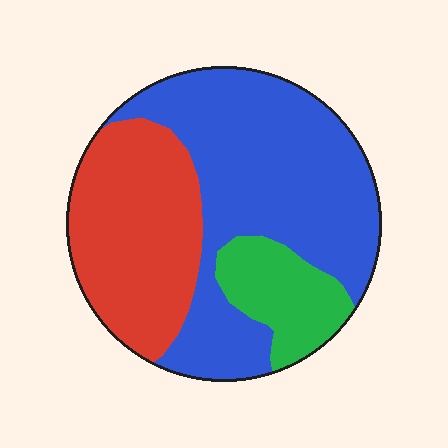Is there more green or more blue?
Blue.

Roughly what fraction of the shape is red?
Red covers about 35% of the shape.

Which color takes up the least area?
Green, at roughly 15%.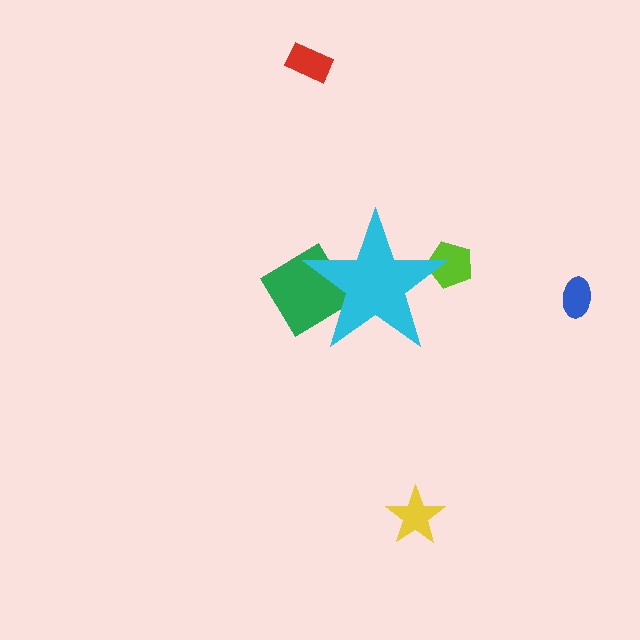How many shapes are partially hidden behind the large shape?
2 shapes are partially hidden.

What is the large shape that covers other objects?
A cyan star.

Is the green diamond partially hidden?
Yes, the green diamond is partially hidden behind the cyan star.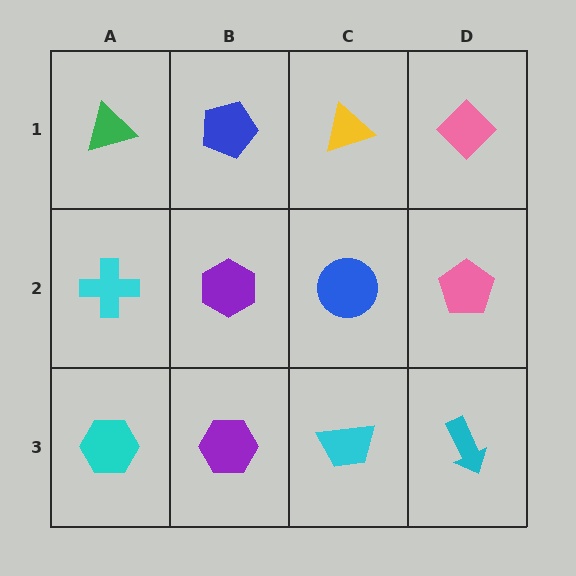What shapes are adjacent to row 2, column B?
A blue pentagon (row 1, column B), a purple hexagon (row 3, column B), a cyan cross (row 2, column A), a blue circle (row 2, column C).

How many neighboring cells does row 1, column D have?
2.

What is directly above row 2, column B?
A blue pentagon.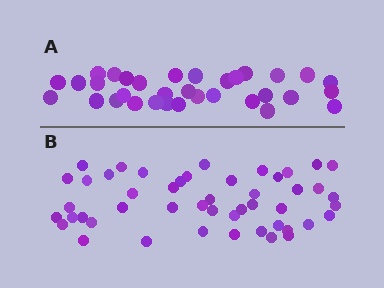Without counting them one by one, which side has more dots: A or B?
Region B (the bottom region) has more dots.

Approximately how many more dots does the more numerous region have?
Region B has approximately 15 more dots than region A.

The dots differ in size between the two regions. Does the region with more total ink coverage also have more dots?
No. Region A has more total ink coverage because its dots are larger, but region B actually contains more individual dots. Total area can be misleading — the number of items is what matters here.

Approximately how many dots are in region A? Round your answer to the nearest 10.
About 30 dots. (The exact count is 33, which rounds to 30.)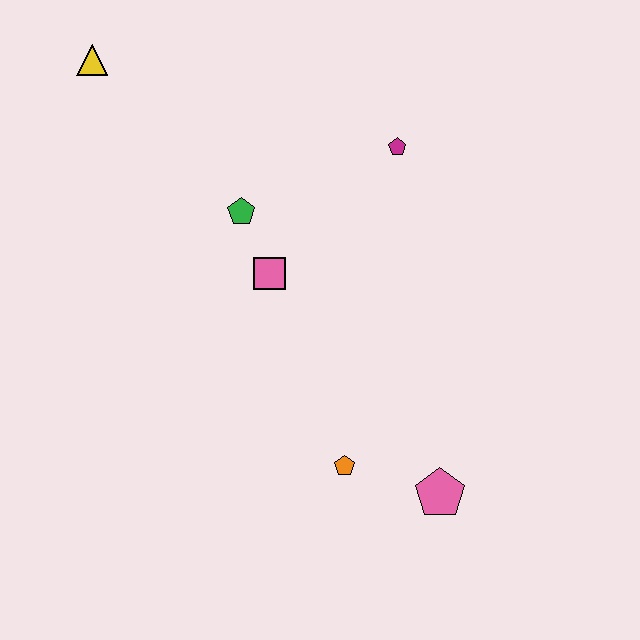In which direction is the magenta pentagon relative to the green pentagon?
The magenta pentagon is to the right of the green pentagon.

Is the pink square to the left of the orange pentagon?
Yes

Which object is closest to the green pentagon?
The pink square is closest to the green pentagon.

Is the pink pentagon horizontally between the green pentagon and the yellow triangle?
No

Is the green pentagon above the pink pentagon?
Yes